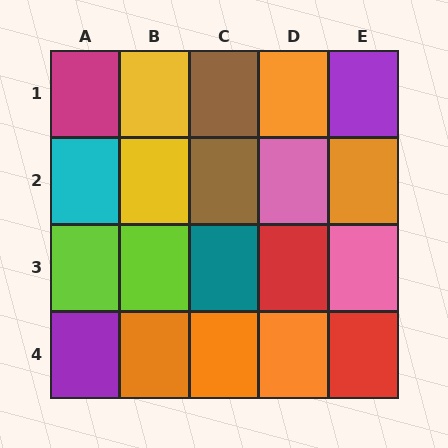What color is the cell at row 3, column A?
Lime.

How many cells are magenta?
1 cell is magenta.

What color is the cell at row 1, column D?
Orange.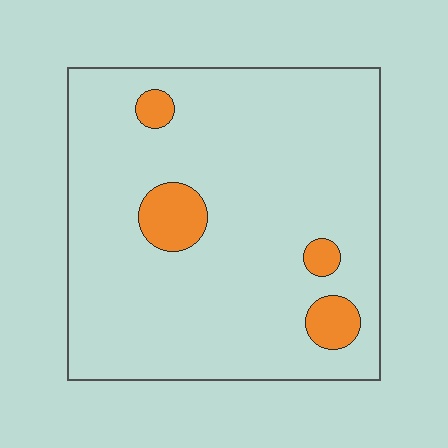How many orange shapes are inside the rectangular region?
4.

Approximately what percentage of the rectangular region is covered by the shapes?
Approximately 10%.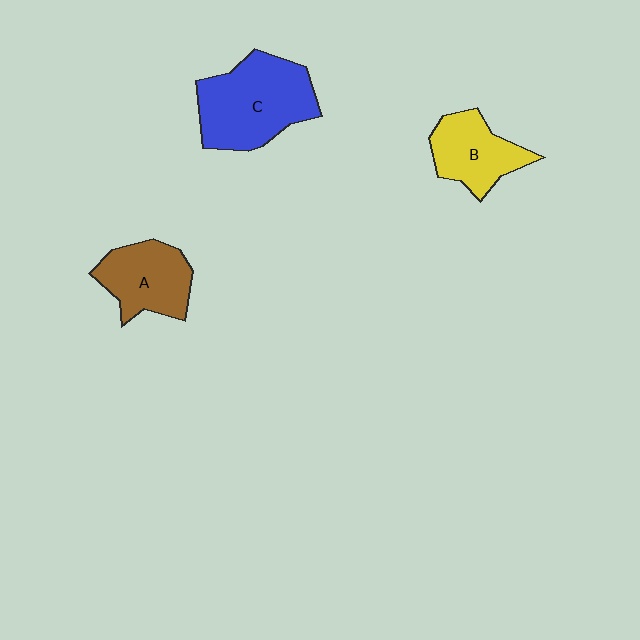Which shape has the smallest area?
Shape B (yellow).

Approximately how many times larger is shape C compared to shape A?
Approximately 1.5 times.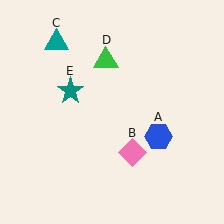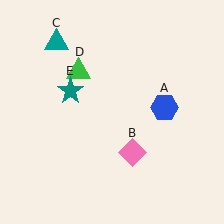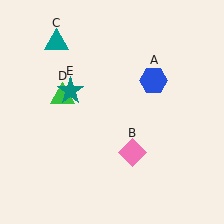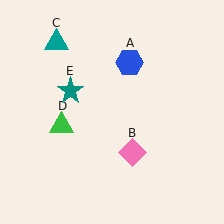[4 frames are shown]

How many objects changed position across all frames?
2 objects changed position: blue hexagon (object A), green triangle (object D).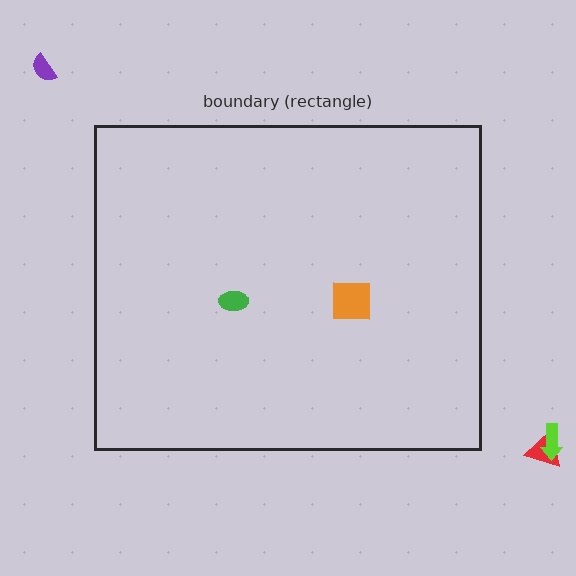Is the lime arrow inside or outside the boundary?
Outside.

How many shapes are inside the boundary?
2 inside, 3 outside.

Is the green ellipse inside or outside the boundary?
Inside.